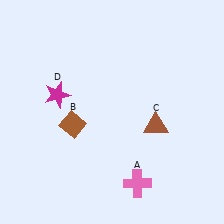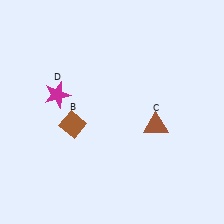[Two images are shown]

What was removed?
The pink cross (A) was removed in Image 2.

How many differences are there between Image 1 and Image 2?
There is 1 difference between the two images.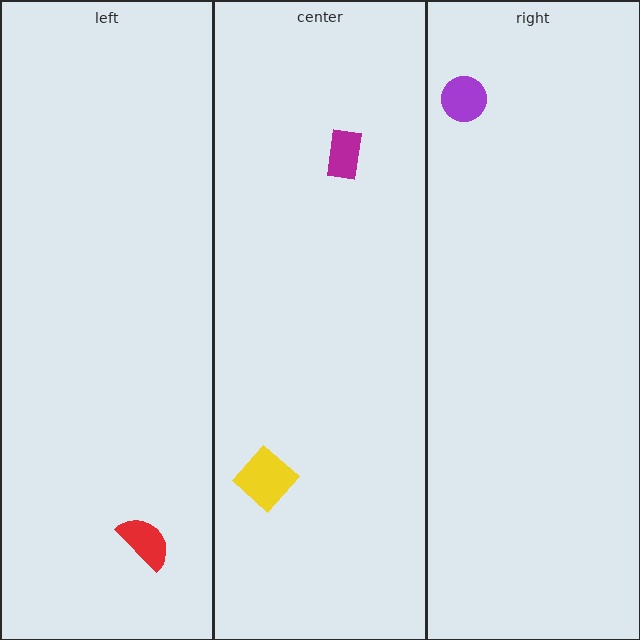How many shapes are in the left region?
1.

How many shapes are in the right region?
1.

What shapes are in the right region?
The purple circle.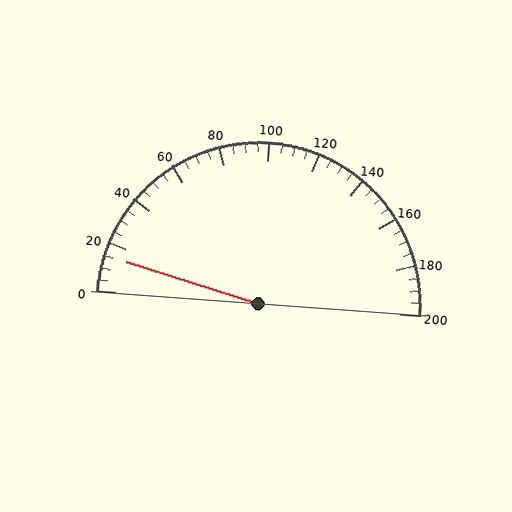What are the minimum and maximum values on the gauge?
The gauge ranges from 0 to 200.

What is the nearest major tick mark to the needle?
The nearest major tick mark is 20.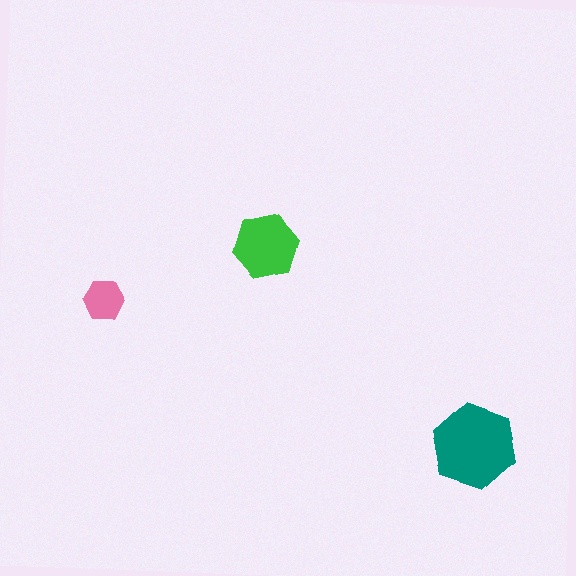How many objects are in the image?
There are 3 objects in the image.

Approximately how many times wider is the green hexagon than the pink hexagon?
About 1.5 times wider.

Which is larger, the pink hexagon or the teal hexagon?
The teal one.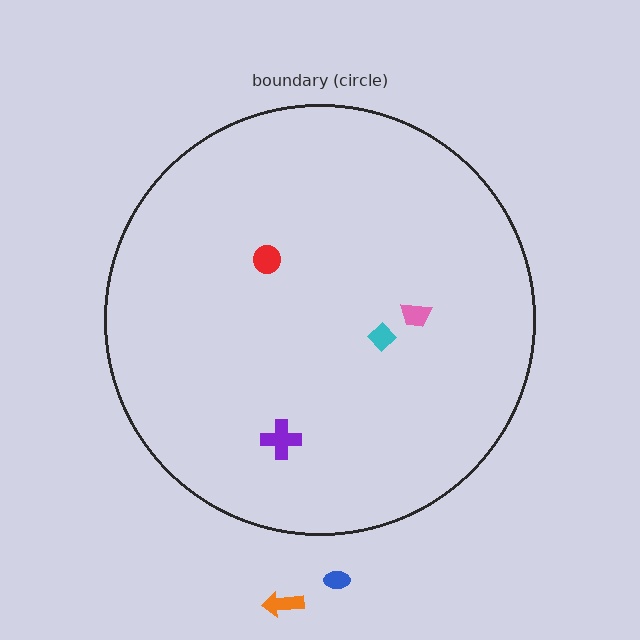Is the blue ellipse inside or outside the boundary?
Outside.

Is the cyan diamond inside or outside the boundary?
Inside.